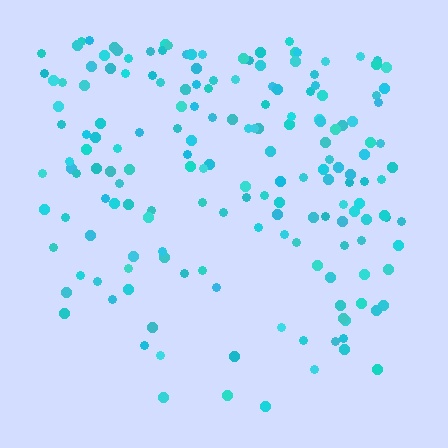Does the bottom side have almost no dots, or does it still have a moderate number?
Still a moderate number, just noticeably fewer than the top.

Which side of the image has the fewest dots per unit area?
The bottom.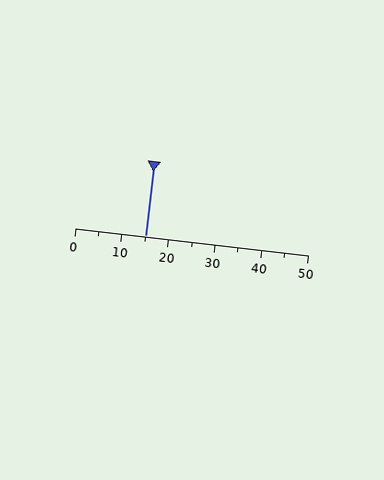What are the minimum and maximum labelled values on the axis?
The axis runs from 0 to 50.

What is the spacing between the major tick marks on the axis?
The major ticks are spaced 10 apart.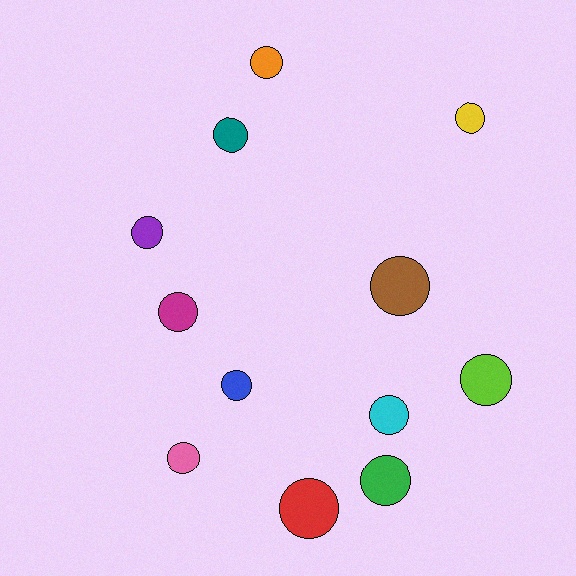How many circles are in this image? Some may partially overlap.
There are 12 circles.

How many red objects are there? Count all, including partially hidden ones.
There is 1 red object.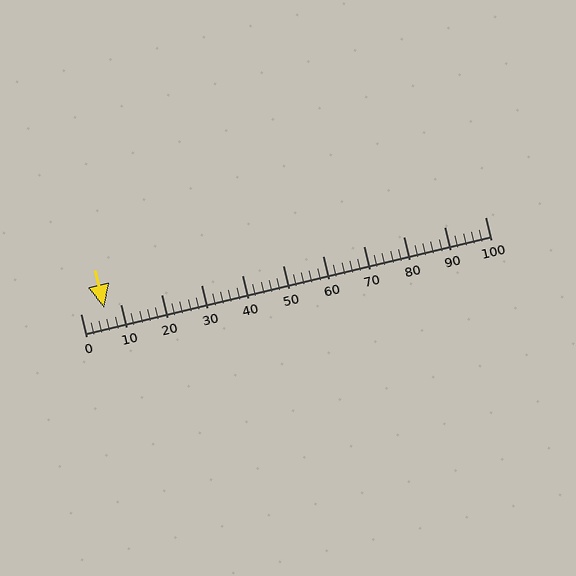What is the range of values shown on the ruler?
The ruler shows values from 0 to 100.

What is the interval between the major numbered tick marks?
The major tick marks are spaced 10 units apart.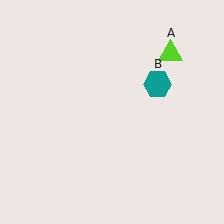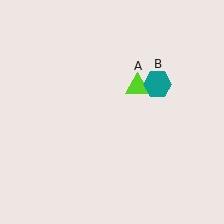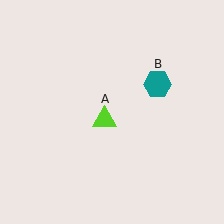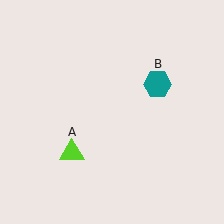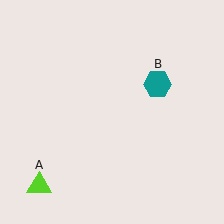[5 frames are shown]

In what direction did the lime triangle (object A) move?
The lime triangle (object A) moved down and to the left.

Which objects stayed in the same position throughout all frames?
Teal hexagon (object B) remained stationary.